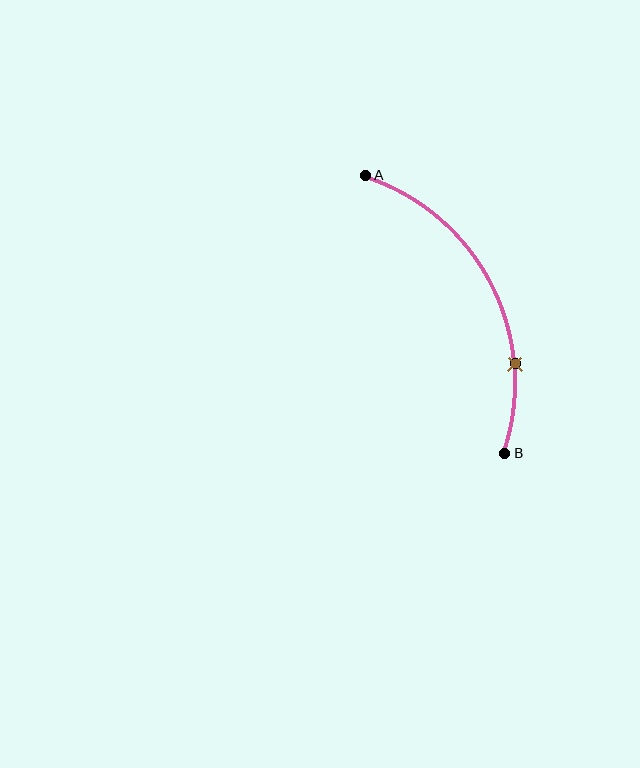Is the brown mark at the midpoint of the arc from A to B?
No. The brown mark lies on the arc but is closer to endpoint B. The arc midpoint would be at the point on the curve equidistant along the arc from both A and B.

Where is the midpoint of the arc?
The arc midpoint is the point on the curve farthest from the straight line joining A and B. It sits to the right of that line.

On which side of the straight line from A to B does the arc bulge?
The arc bulges to the right of the straight line connecting A and B.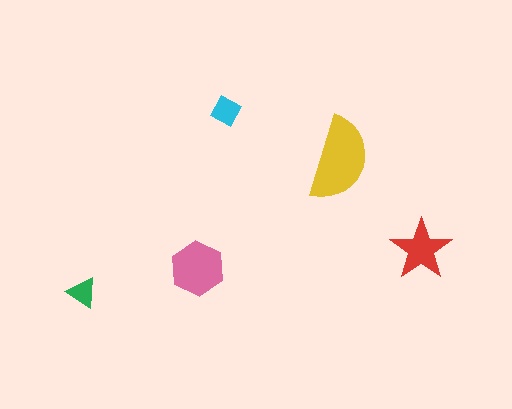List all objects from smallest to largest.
The green triangle, the cyan diamond, the red star, the pink hexagon, the yellow semicircle.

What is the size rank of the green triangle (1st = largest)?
5th.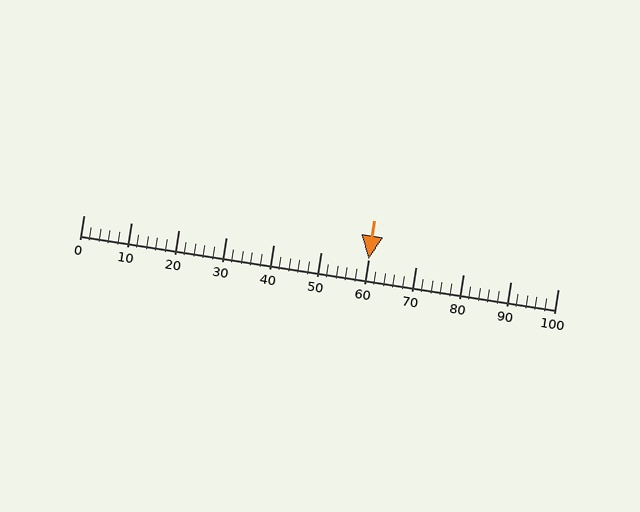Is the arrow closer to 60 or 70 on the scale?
The arrow is closer to 60.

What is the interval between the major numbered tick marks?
The major tick marks are spaced 10 units apart.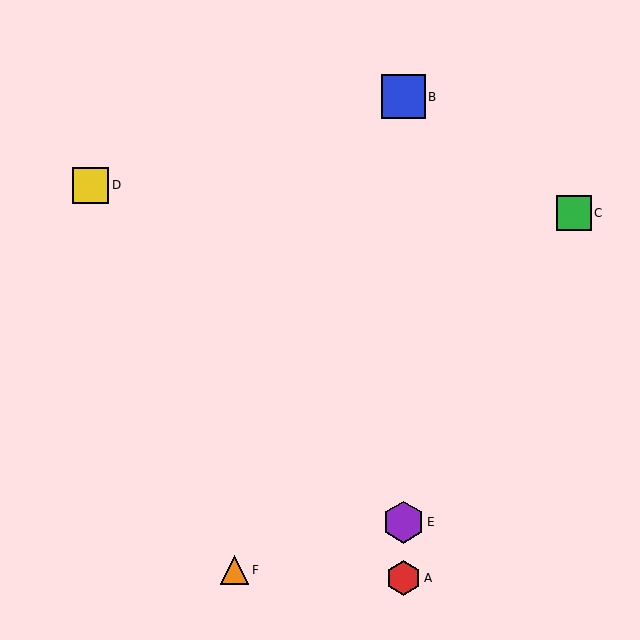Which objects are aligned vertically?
Objects A, B, E are aligned vertically.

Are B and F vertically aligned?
No, B is at x≈403 and F is at x≈234.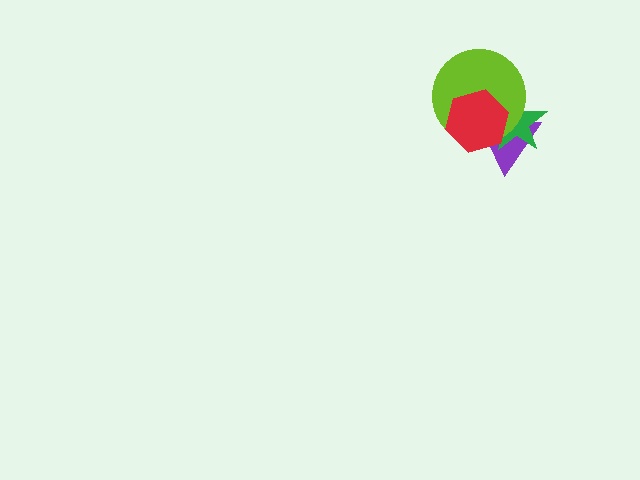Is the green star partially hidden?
Yes, it is partially covered by another shape.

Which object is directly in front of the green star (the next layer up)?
The lime circle is directly in front of the green star.